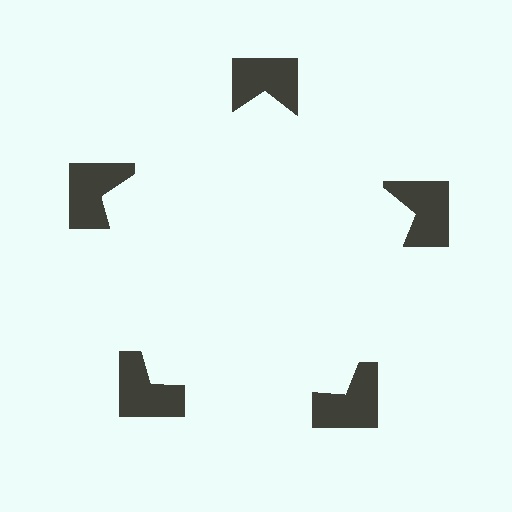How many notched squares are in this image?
There are 5 — one at each vertex of the illusory pentagon.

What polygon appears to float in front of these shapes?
An illusory pentagon — its edges are inferred from the aligned wedge cuts in the notched squares, not physically drawn.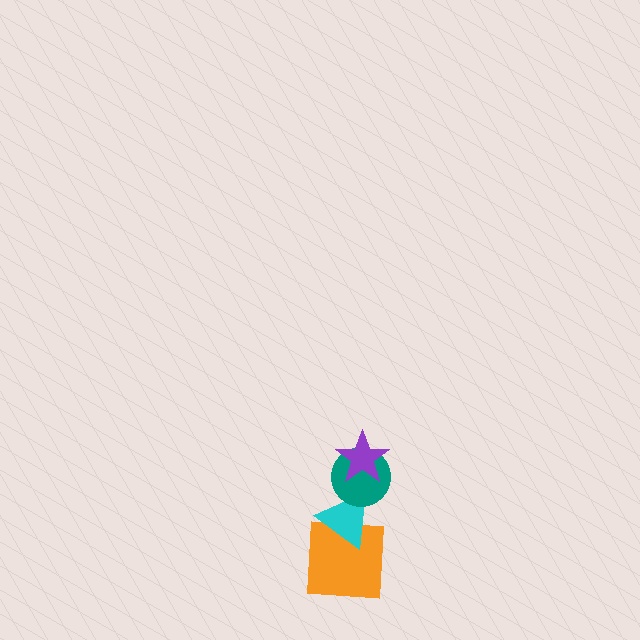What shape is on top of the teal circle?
The purple star is on top of the teal circle.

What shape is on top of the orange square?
The cyan triangle is on top of the orange square.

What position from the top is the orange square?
The orange square is 4th from the top.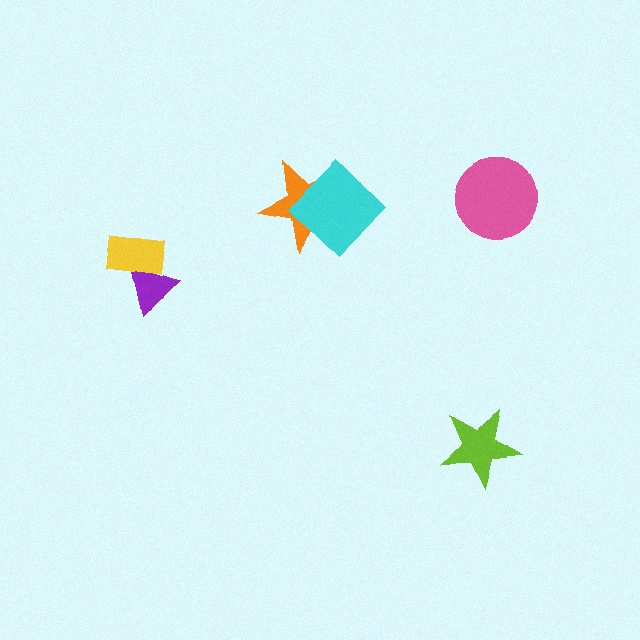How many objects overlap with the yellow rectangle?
1 object overlaps with the yellow rectangle.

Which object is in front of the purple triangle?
The yellow rectangle is in front of the purple triangle.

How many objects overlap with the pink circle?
0 objects overlap with the pink circle.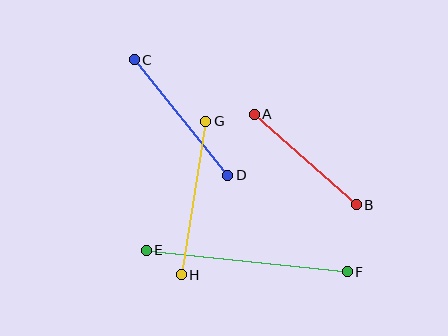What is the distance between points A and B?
The distance is approximately 136 pixels.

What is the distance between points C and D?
The distance is approximately 149 pixels.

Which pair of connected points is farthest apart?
Points E and F are farthest apart.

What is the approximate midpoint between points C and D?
The midpoint is at approximately (181, 118) pixels.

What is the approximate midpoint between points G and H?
The midpoint is at approximately (193, 198) pixels.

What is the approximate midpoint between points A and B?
The midpoint is at approximately (305, 160) pixels.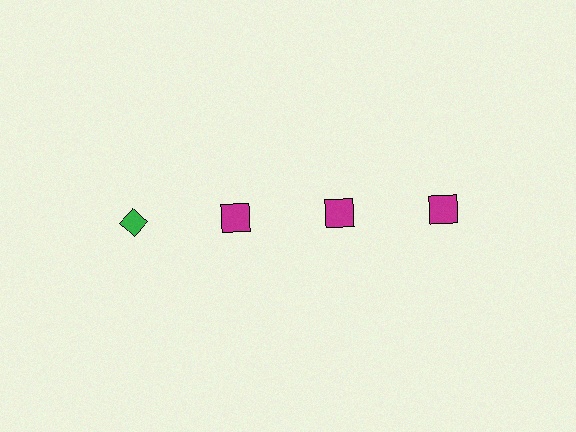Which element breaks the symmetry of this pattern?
The green diamond in the top row, leftmost column breaks the symmetry. All other shapes are magenta squares.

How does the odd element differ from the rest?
It differs in both color (green instead of magenta) and shape (diamond instead of square).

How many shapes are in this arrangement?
There are 4 shapes arranged in a grid pattern.